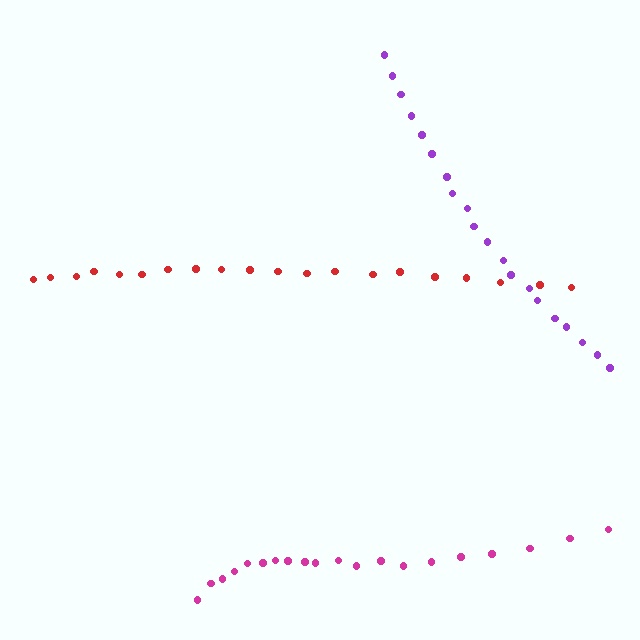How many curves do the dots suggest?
There are 3 distinct paths.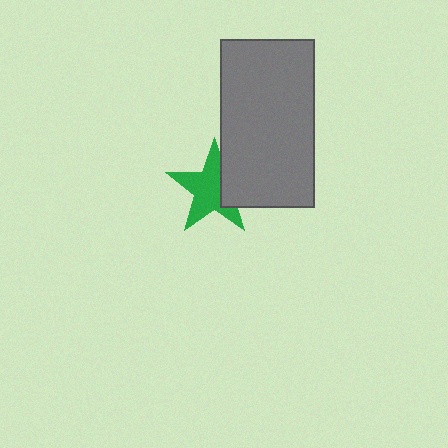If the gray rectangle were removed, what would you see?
You would see the complete green star.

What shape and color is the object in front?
The object in front is a gray rectangle.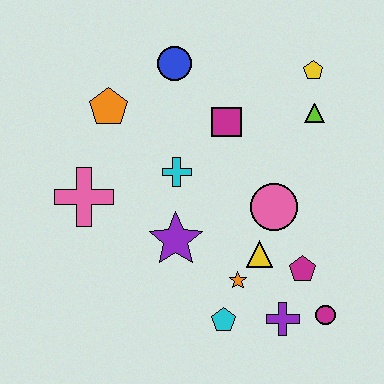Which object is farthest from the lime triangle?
The pink cross is farthest from the lime triangle.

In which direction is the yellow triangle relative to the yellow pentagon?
The yellow triangle is below the yellow pentagon.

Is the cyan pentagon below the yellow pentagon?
Yes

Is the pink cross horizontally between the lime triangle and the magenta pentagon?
No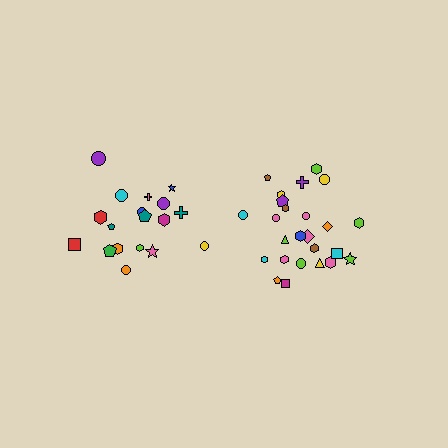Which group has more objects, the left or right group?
The right group.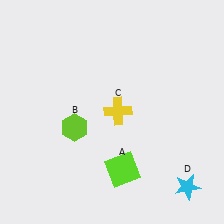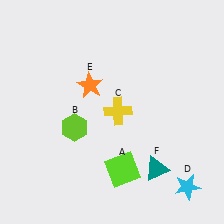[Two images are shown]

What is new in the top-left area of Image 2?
An orange star (E) was added in the top-left area of Image 2.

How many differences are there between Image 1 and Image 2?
There are 2 differences between the two images.